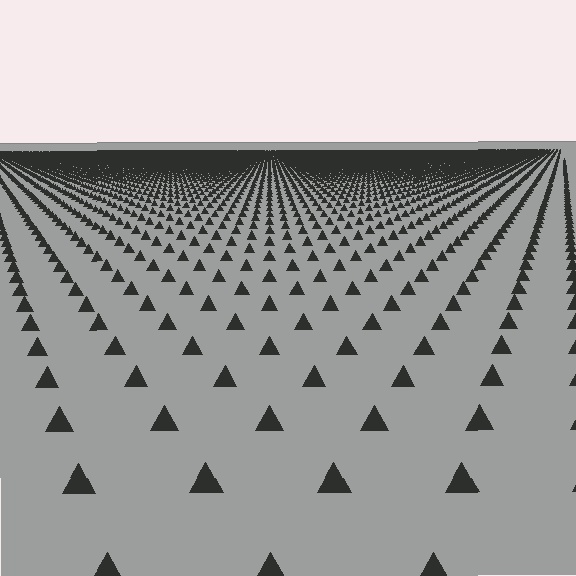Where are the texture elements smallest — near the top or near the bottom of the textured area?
Near the top.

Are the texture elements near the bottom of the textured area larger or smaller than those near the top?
Larger. Near the bottom, elements are closer to the viewer and appear at a bigger on-screen size.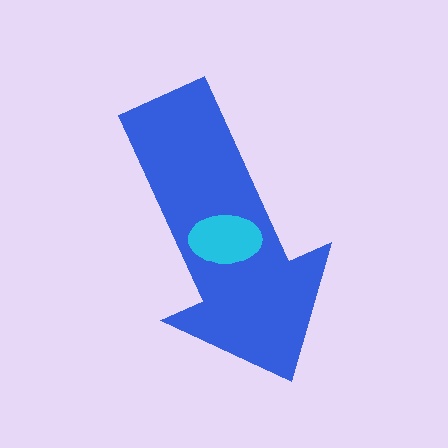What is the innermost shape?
The cyan ellipse.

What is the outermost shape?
The blue arrow.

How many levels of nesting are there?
2.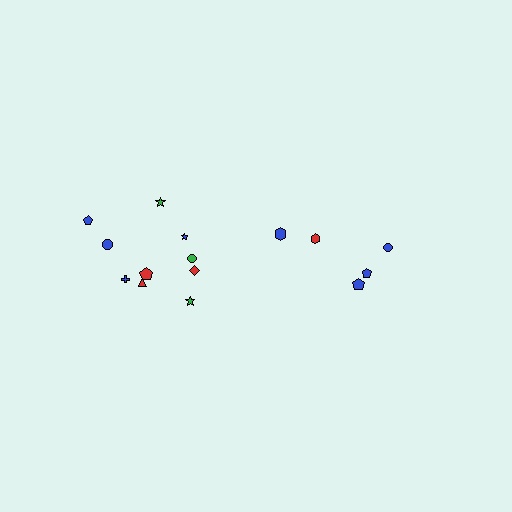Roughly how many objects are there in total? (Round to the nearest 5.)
Roughly 15 objects in total.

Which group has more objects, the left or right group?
The left group.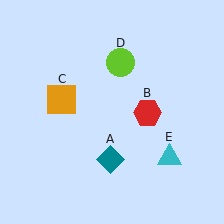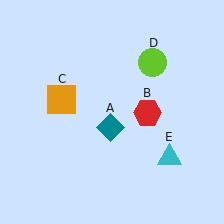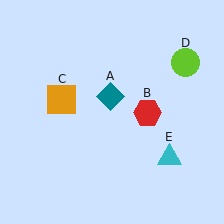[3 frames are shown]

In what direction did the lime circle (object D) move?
The lime circle (object D) moved right.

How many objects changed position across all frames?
2 objects changed position: teal diamond (object A), lime circle (object D).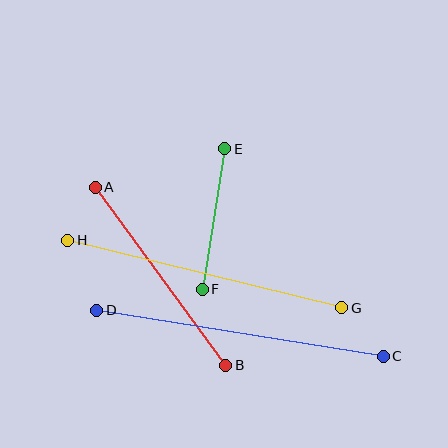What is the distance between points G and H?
The distance is approximately 282 pixels.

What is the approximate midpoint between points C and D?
The midpoint is at approximately (240, 333) pixels.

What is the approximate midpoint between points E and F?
The midpoint is at approximately (214, 219) pixels.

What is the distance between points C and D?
The distance is approximately 290 pixels.